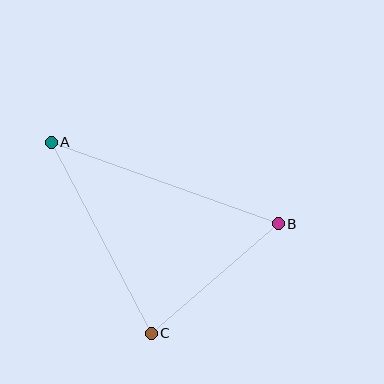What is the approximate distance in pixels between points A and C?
The distance between A and C is approximately 216 pixels.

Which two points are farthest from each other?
Points A and B are farthest from each other.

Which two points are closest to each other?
Points B and C are closest to each other.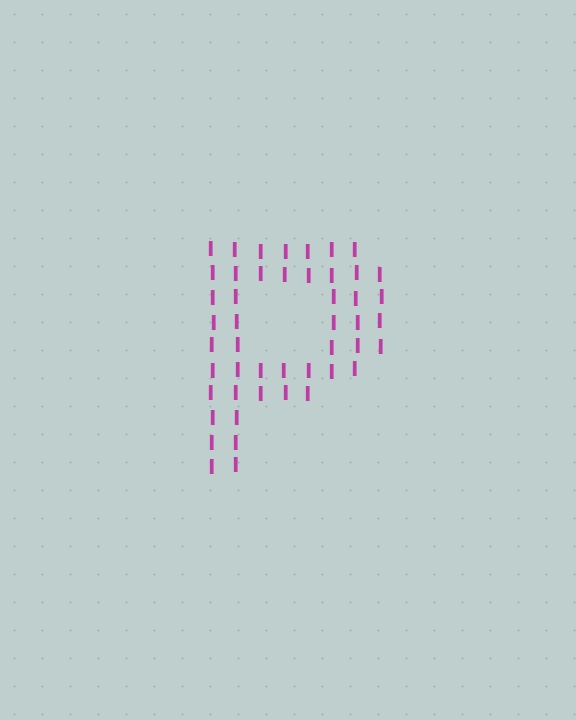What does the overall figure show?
The overall figure shows the letter P.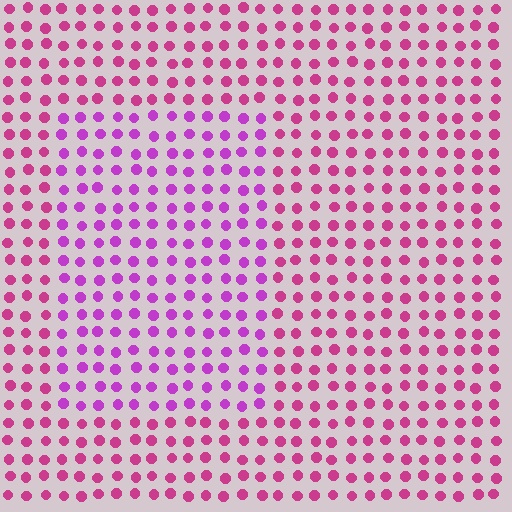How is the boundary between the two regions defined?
The boundary is defined purely by a slight shift in hue (about 30 degrees). Spacing, size, and orientation are identical on both sides.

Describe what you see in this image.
The image is filled with small magenta elements in a uniform arrangement. A rectangle-shaped region is visible where the elements are tinted to a slightly different hue, forming a subtle color boundary.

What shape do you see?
I see a rectangle.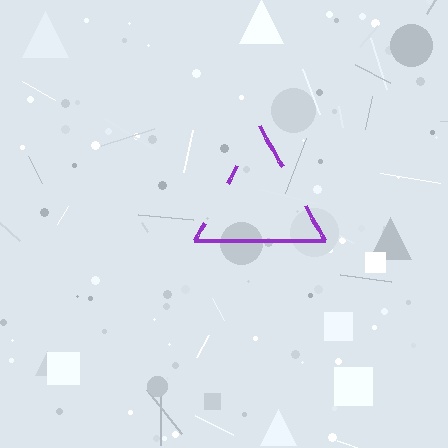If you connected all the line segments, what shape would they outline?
They would outline a triangle.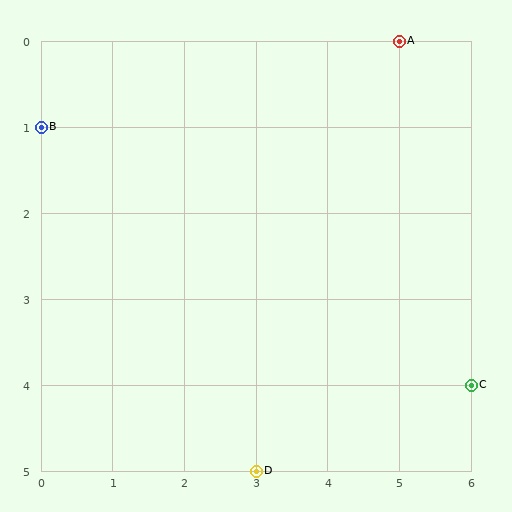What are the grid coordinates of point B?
Point B is at grid coordinates (0, 1).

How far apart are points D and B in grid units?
Points D and B are 3 columns and 4 rows apart (about 5.0 grid units diagonally).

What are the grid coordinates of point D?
Point D is at grid coordinates (3, 5).